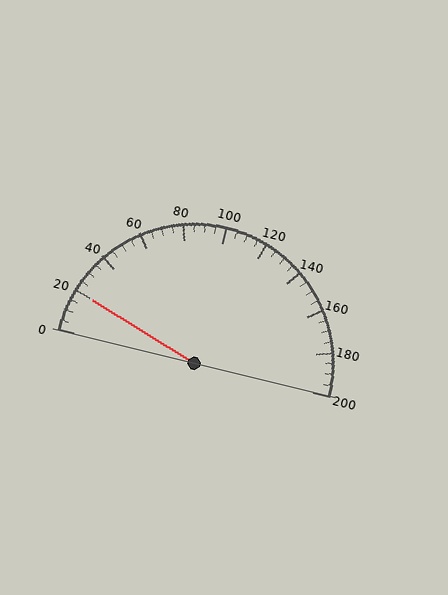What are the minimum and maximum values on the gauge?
The gauge ranges from 0 to 200.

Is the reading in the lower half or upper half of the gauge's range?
The reading is in the lower half of the range (0 to 200).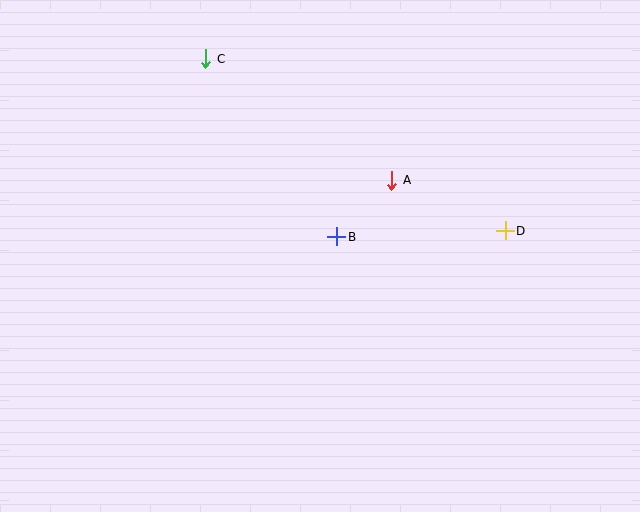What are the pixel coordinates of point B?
Point B is at (337, 237).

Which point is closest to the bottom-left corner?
Point B is closest to the bottom-left corner.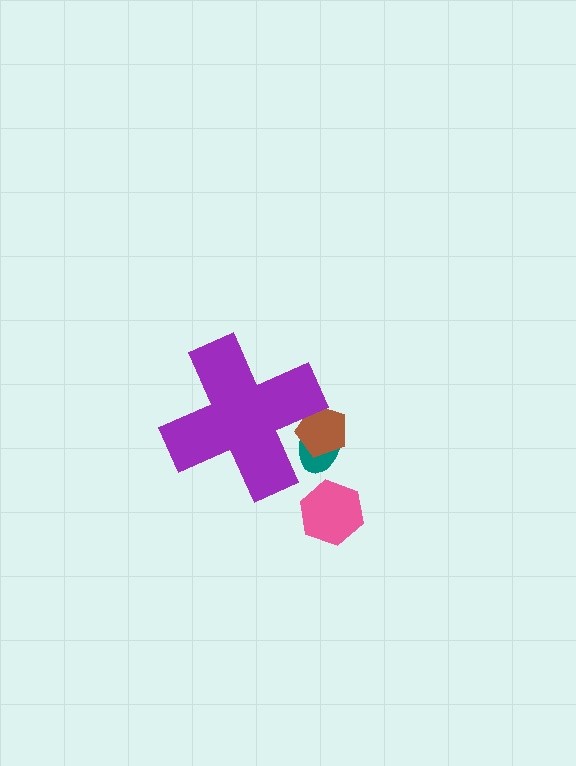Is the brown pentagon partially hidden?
Yes, the brown pentagon is partially hidden behind the purple cross.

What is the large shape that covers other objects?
A purple cross.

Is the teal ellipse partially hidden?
Yes, the teal ellipse is partially hidden behind the purple cross.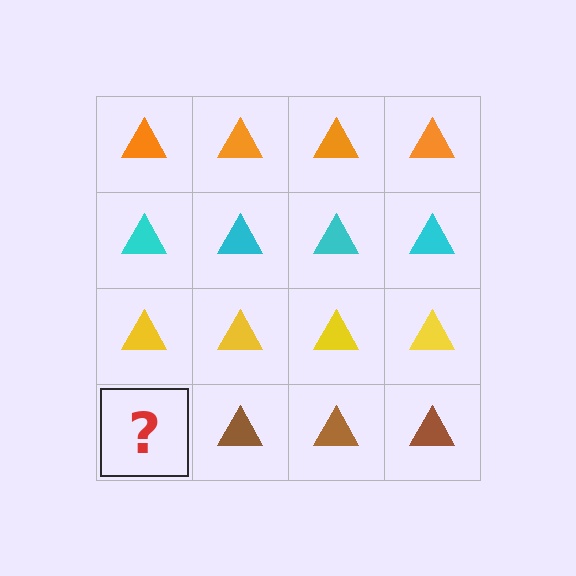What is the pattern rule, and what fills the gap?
The rule is that each row has a consistent color. The gap should be filled with a brown triangle.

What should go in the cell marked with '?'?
The missing cell should contain a brown triangle.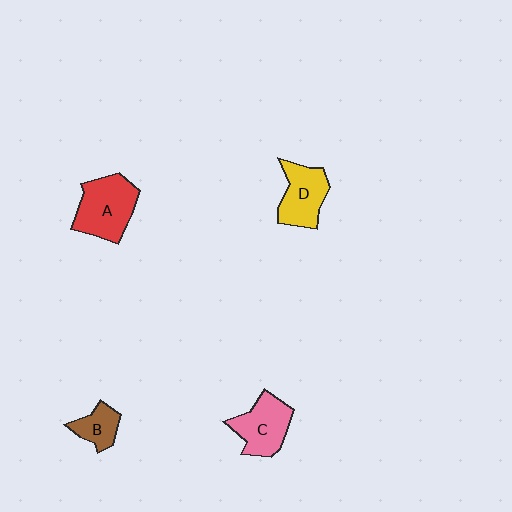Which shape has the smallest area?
Shape B (brown).